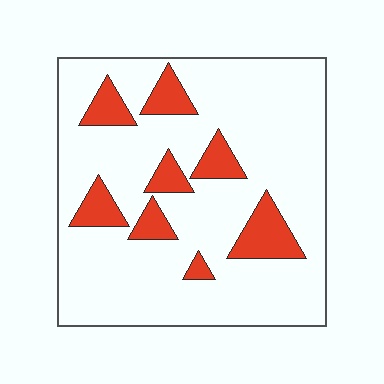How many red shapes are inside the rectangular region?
8.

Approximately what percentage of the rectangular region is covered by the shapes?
Approximately 15%.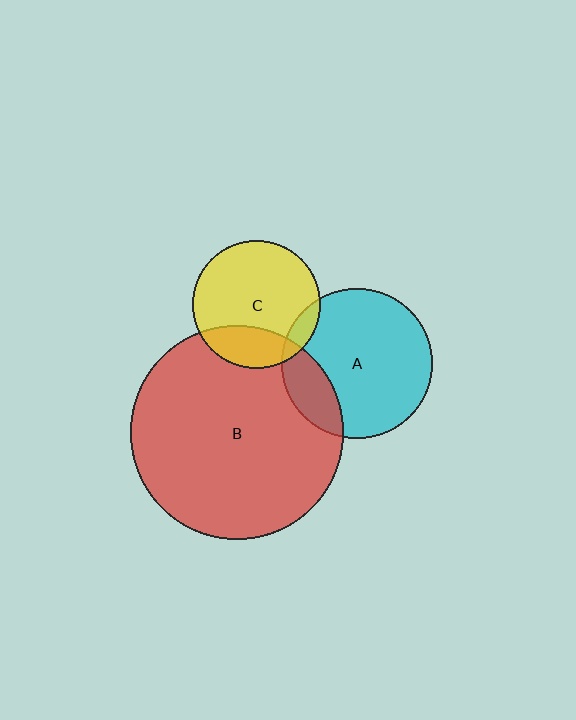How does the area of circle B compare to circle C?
Approximately 2.8 times.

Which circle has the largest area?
Circle B (red).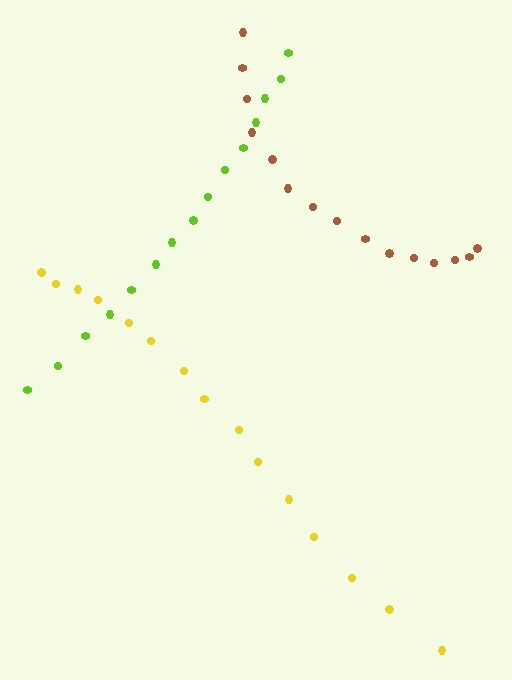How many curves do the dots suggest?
There are 3 distinct paths.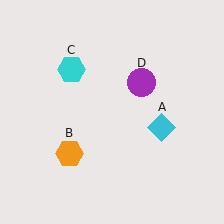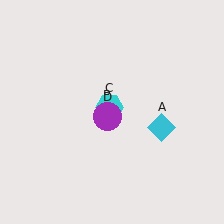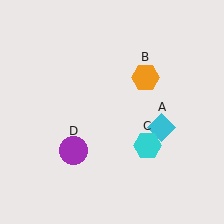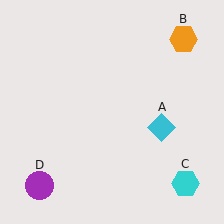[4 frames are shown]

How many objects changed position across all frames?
3 objects changed position: orange hexagon (object B), cyan hexagon (object C), purple circle (object D).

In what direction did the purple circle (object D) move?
The purple circle (object D) moved down and to the left.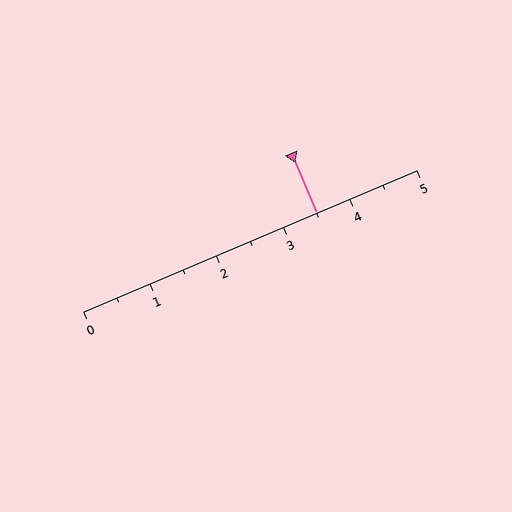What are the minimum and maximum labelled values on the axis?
The axis runs from 0 to 5.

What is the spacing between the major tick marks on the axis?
The major ticks are spaced 1 apart.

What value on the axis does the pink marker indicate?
The marker indicates approximately 3.5.